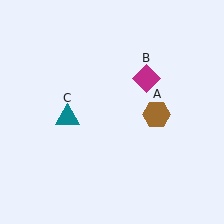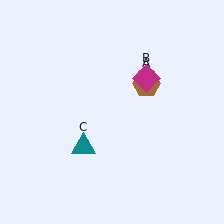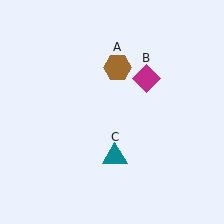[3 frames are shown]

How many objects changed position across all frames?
2 objects changed position: brown hexagon (object A), teal triangle (object C).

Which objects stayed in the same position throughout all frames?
Magenta diamond (object B) remained stationary.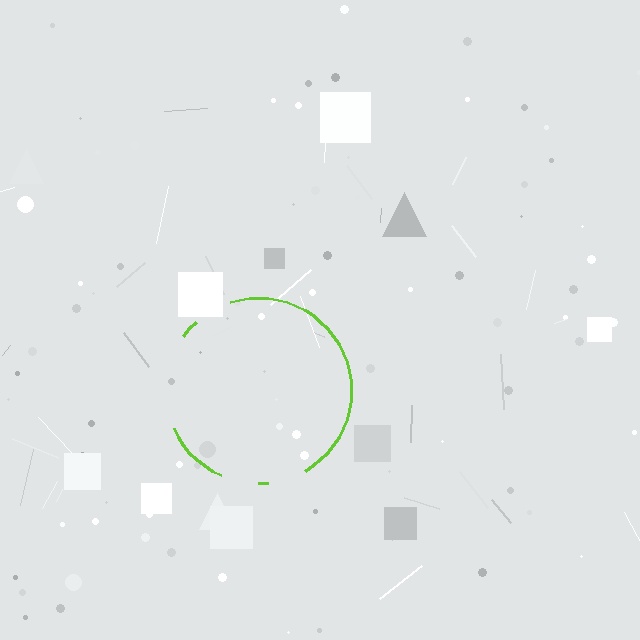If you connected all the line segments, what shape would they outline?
They would outline a circle.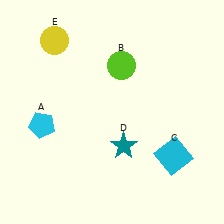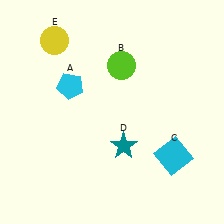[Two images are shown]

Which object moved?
The cyan pentagon (A) moved up.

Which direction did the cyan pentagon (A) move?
The cyan pentagon (A) moved up.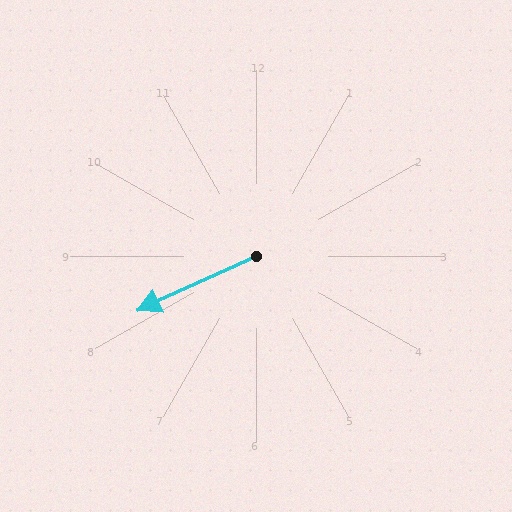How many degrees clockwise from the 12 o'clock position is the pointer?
Approximately 245 degrees.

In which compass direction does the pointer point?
Southwest.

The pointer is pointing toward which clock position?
Roughly 8 o'clock.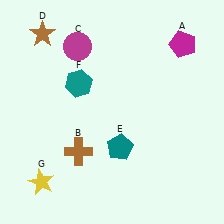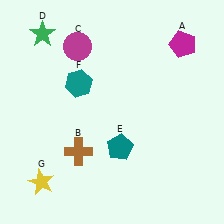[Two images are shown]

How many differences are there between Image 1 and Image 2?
There is 1 difference between the two images.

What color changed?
The star (D) changed from brown in Image 1 to green in Image 2.